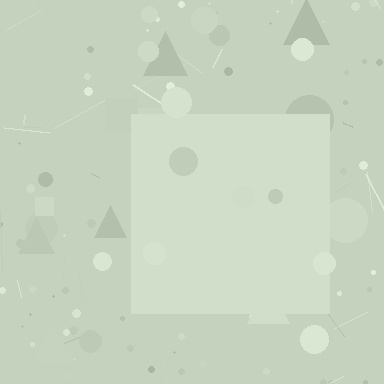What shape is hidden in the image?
A square is hidden in the image.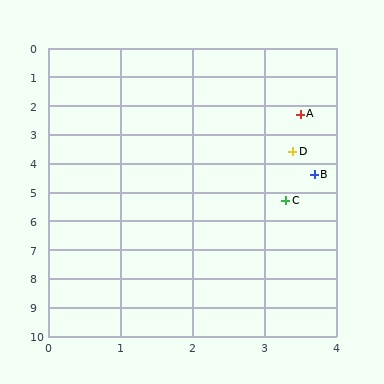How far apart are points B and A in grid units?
Points B and A are about 2.1 grid units apart.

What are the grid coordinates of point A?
Point A is at approximately (3.5, 2.3).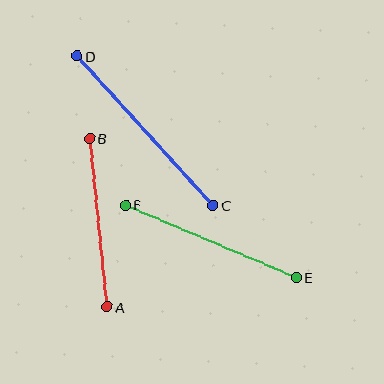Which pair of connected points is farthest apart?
Points C and D are farthest apart.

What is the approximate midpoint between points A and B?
The midpoint is at approximately (98, 223) pixels.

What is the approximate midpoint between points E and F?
The midpoint is at approximately (211, 241) pixels.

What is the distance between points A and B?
The distance is approximately 169 pixels.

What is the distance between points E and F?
The distance is approximately 186 pixels.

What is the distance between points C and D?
The distance is approximately 202 pixels.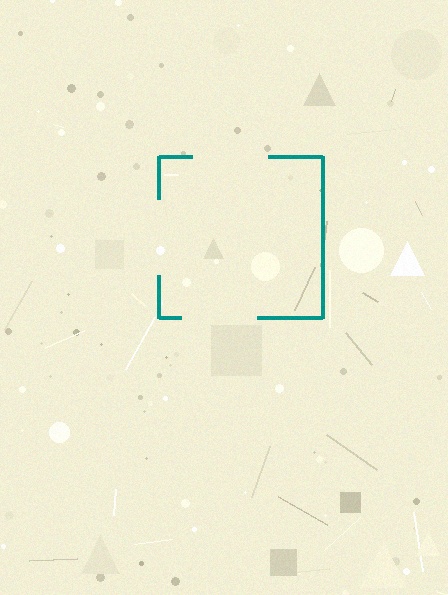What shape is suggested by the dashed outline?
The dashed outline suggests a square.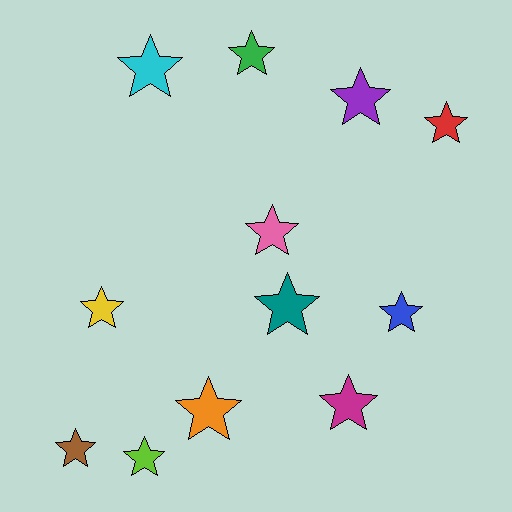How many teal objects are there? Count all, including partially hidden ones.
There is 1 teal object.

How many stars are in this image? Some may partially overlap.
There are 12 stars.